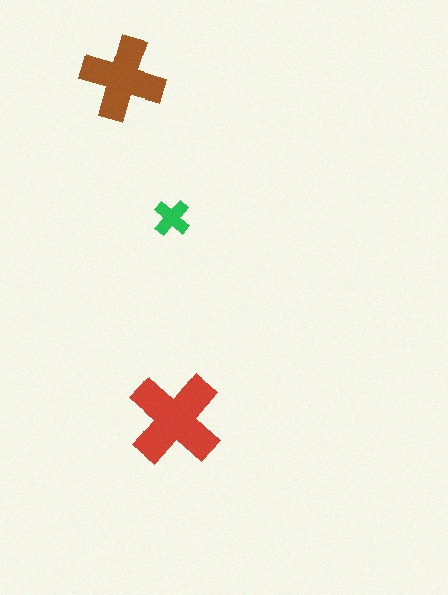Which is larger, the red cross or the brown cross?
The red one.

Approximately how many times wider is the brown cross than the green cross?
About 2.5 times wider.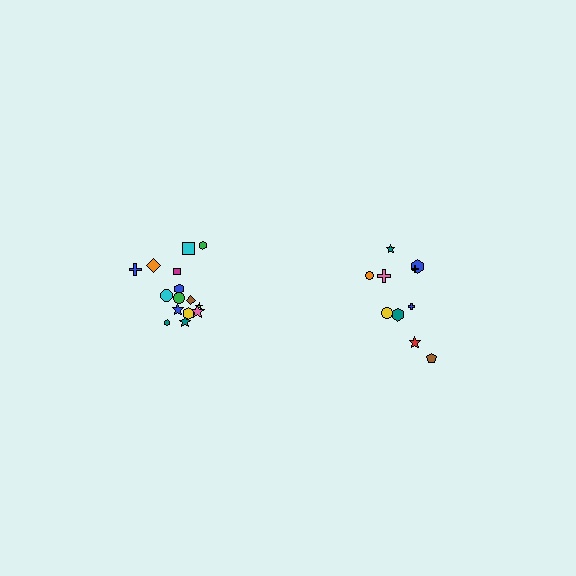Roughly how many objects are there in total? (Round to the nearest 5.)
Roughly 25 objects in total.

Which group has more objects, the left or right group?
The left group.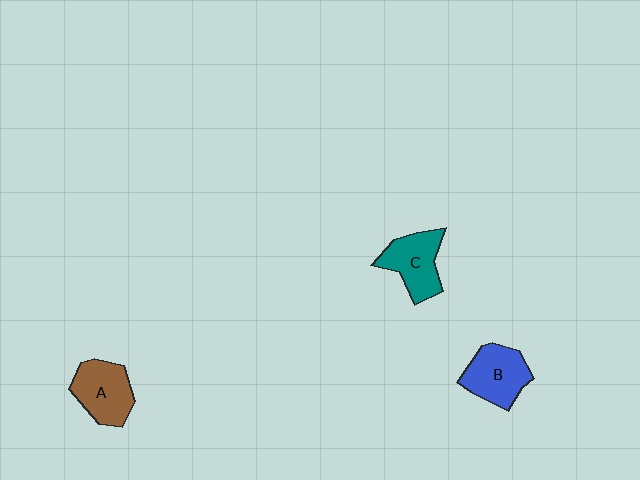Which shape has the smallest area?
Shape C (teal).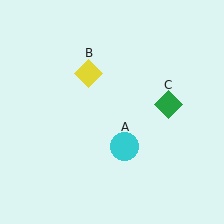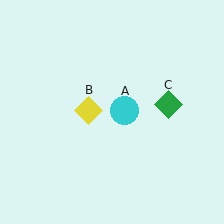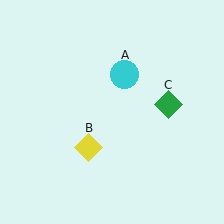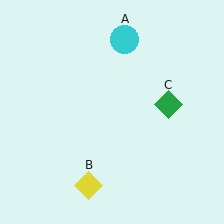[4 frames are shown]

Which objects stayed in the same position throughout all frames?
Green diamond (object C) remained stationary.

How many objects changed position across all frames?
2 objects changed position: cyan circle (object A), yellow diamond (object B).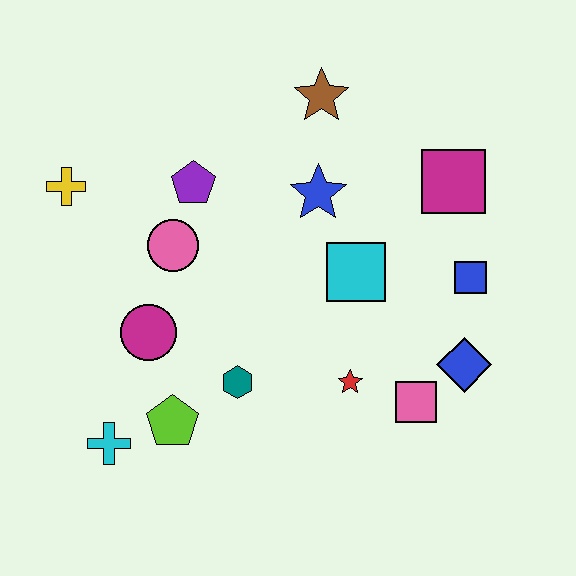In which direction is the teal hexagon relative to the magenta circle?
The teal hexagon is to the right of the magenta circle.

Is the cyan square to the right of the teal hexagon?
Yes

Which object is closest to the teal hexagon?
The lime pentagon is closest to the teal hexagon.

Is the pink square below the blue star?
Yes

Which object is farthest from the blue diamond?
The yellow cross is farthest from the blue diamond.